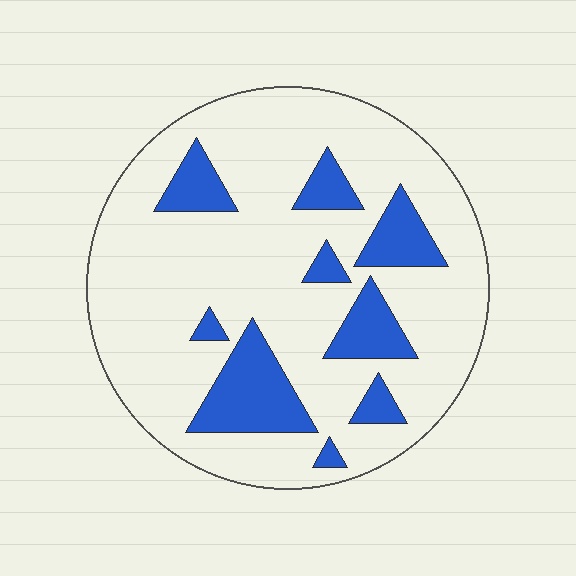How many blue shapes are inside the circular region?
9.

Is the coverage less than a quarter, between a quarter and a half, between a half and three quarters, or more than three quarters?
Less than a quarter.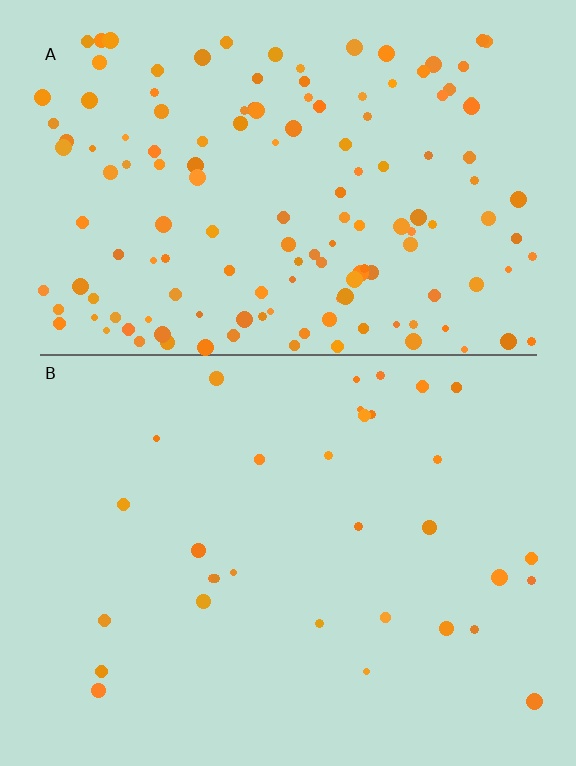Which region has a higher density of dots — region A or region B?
A (the top).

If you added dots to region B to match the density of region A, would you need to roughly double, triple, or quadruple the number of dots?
Approximately quadruple.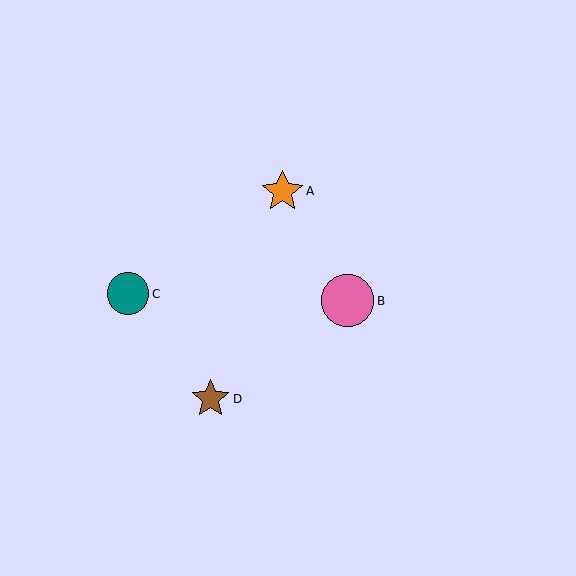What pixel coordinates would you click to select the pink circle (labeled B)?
Click at (347, 301) to select the pink circle B.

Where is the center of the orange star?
The center of the orange star is at (283, 191).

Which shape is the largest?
The pink circle (labeled B) is the largest.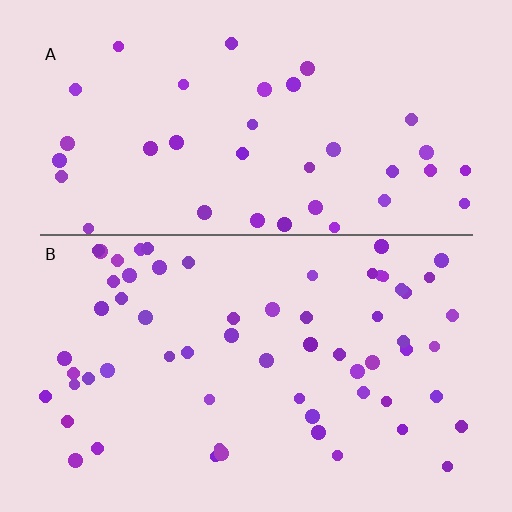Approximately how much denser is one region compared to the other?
Approximately 1.7× — region B over region A.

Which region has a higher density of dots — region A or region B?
B (the bottom).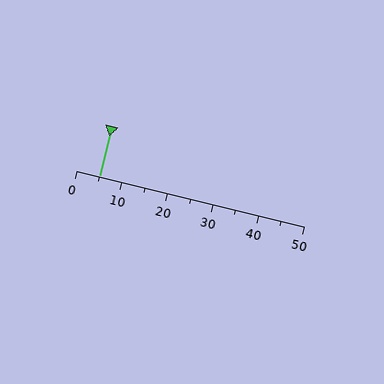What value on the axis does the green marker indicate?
The marker indicates approximately 5.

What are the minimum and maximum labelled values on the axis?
The axis runs from 0 to 50.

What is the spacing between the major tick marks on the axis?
The major ticks are spaced 10 apart.